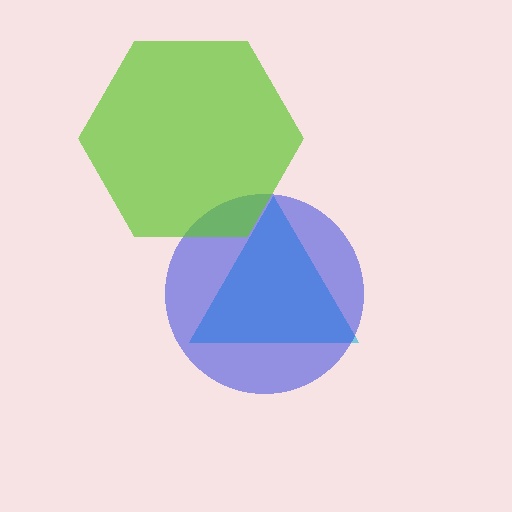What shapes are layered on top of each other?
The layered shapes are: a cyan triangle, a blue circle, a lime hexagon.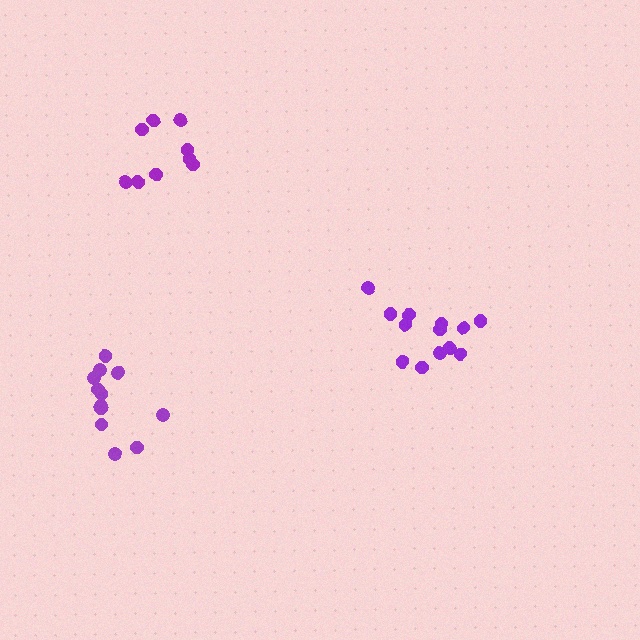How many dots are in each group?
Group 1: 13 dots, Group 2: 9 dots, Group 3: 12 dots (34 total).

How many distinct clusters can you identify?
There are 3 distinct clusters.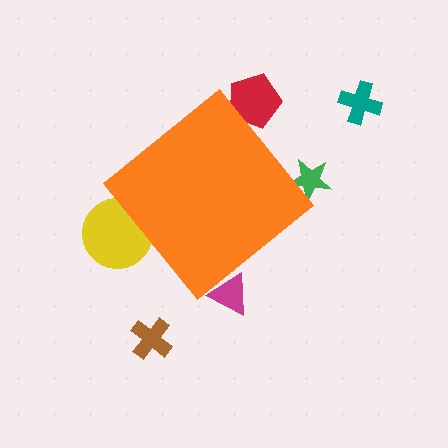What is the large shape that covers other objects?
An orange diamond.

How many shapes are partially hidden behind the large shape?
4 shapes are partially hidden.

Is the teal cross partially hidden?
No, the teal cross is fully visible.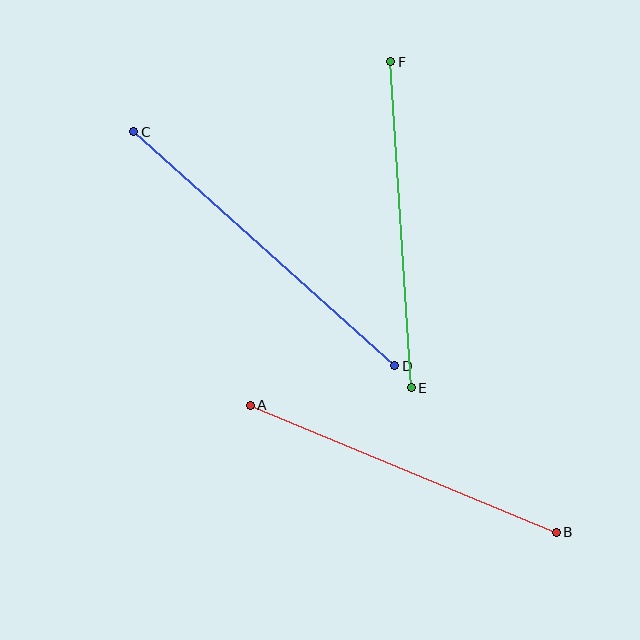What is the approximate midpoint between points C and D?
The midpoint is at approximately (264, 249) pixels.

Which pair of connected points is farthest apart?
Points C and D are farthest apart.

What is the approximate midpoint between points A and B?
The midpoint is at approximately (403, 469) pixels.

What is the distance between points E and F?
The distance is approximately 326 pixels.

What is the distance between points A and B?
The distance is approximately 331 pixels.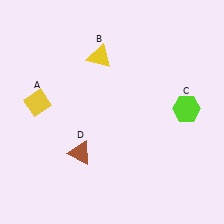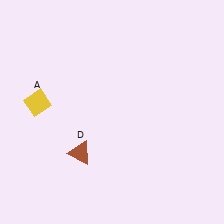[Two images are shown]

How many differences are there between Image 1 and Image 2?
There are 2 differences between the two images.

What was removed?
The yellow triangle (B), the lime hexagon (C) were removed in Image 2.